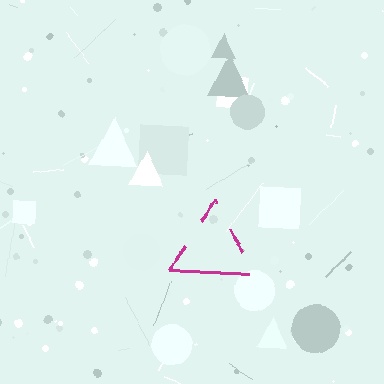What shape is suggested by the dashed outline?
The dashed outline suggests a triangle.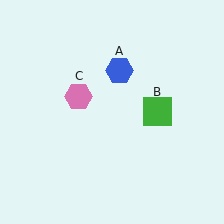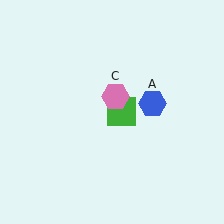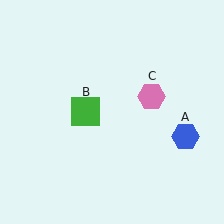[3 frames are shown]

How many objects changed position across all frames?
3 objects changed position: blue hexagon (object A), green square (object B), pink hexagon (object C).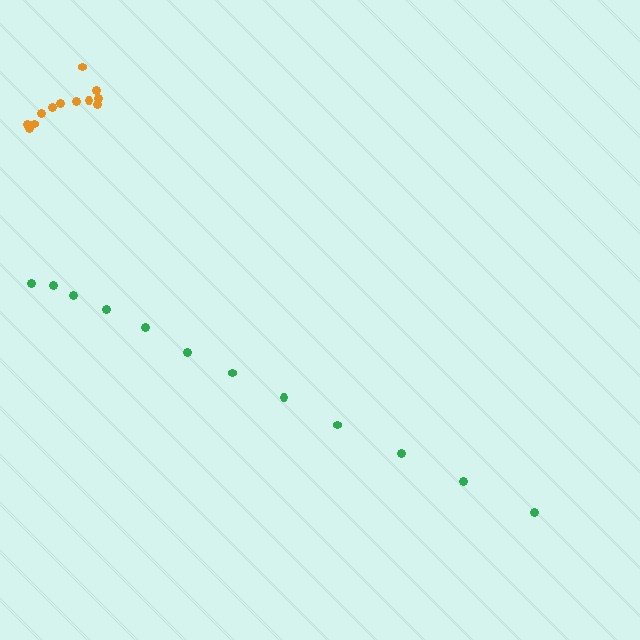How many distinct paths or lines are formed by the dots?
There are 2 distinct paths.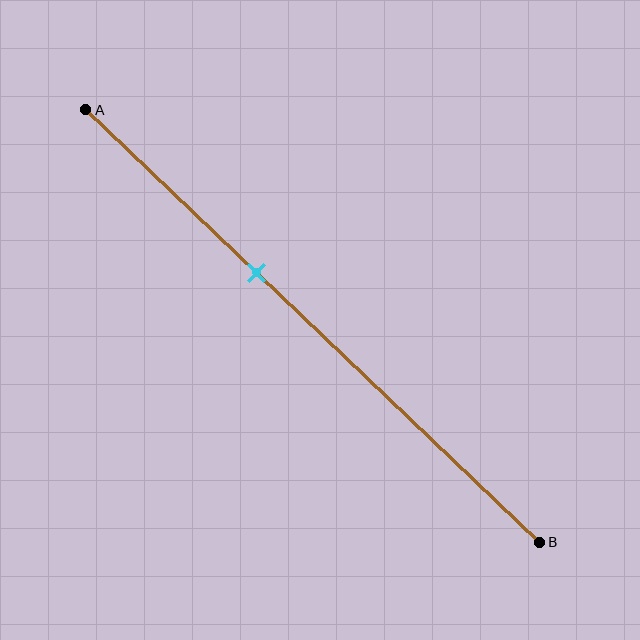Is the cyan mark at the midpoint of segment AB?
No, the mark is at about 40% from A, not at the 50% midpoint.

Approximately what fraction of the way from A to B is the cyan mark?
The cyan mark is approximately 40% of the way from A to B.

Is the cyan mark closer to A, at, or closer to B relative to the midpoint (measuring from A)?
The cyan mark is closer to point A than the midpoint of segment AB.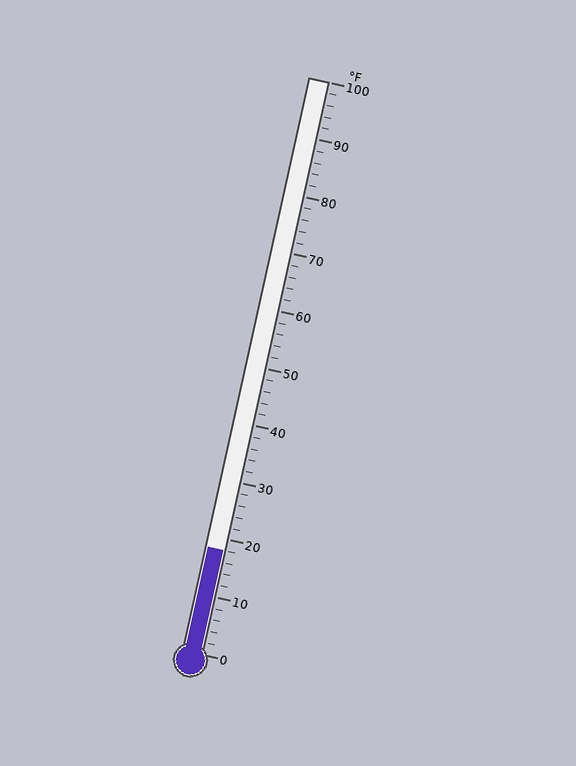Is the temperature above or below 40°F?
The temperature is below 40°F.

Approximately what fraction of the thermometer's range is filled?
The thermometer is filled to approximately 20% of its range.